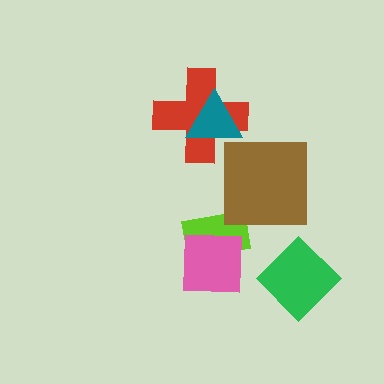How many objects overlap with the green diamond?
0 objects overlap with the green diamond.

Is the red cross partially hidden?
Yes, it is partially covered by another shape.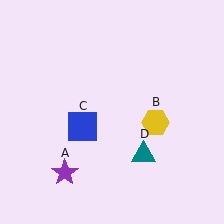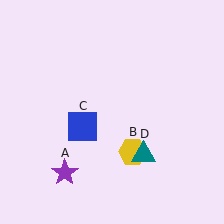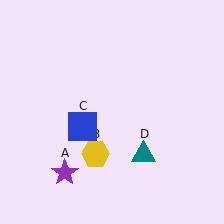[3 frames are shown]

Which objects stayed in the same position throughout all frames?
Purple star (object A) and blue square (object C) and teal triangle (object D) remained stationary.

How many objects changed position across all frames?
1 object changed position: yellow hexagon (object B).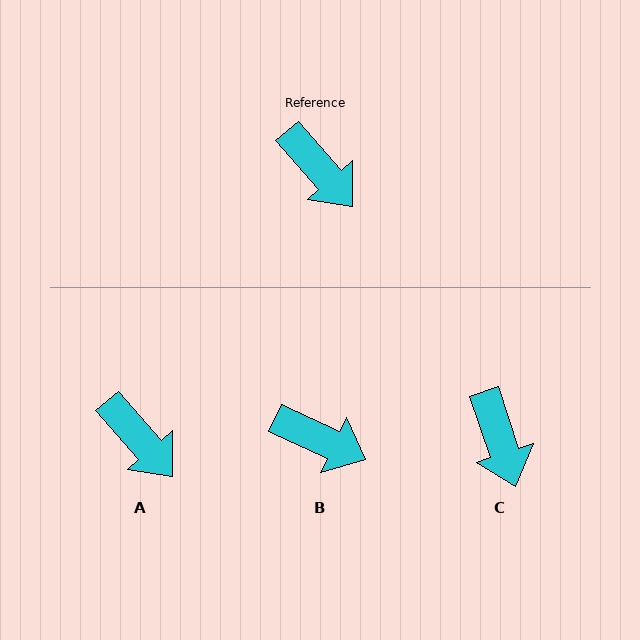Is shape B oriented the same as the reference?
No, it is off by about 24 degrees.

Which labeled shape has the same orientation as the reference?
A.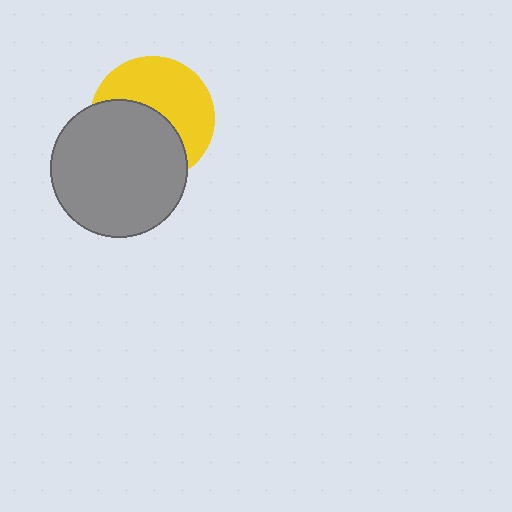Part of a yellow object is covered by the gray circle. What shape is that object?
It is a circle.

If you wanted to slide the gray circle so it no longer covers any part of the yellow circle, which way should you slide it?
Slide it down — that is the most direct way to separate the two shapes.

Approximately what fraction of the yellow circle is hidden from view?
Roughly 49% of the yellow circle is hidden behind the gray circle.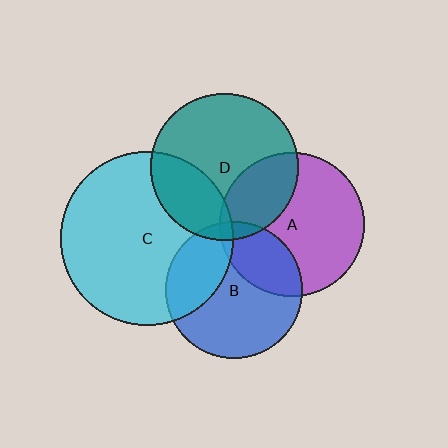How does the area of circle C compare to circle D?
Approximately 1.4 times.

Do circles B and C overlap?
Yes.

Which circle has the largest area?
Circle C (cyan).